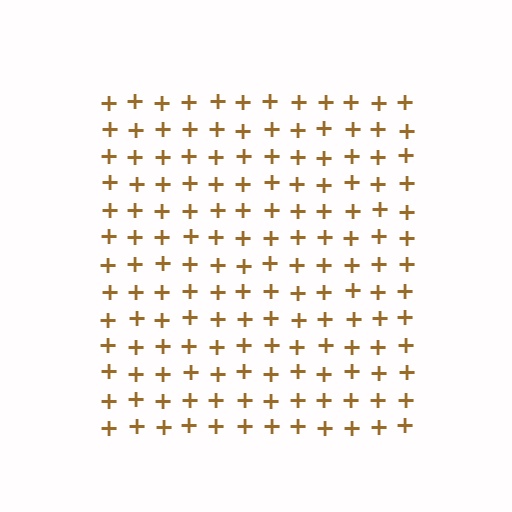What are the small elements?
The small elements are plus signs.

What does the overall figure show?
The overall figure shows a square.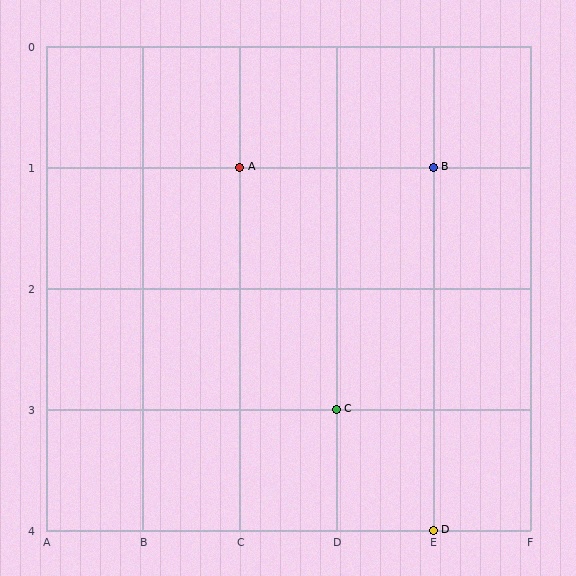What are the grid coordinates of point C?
Point C is at grid coordinates (D, 3).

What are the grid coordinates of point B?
Point B is at grid coordinates (E, 1).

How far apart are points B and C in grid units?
Points B and C are 1 column and 2 rows apart (about 2.2 grid units diagonally).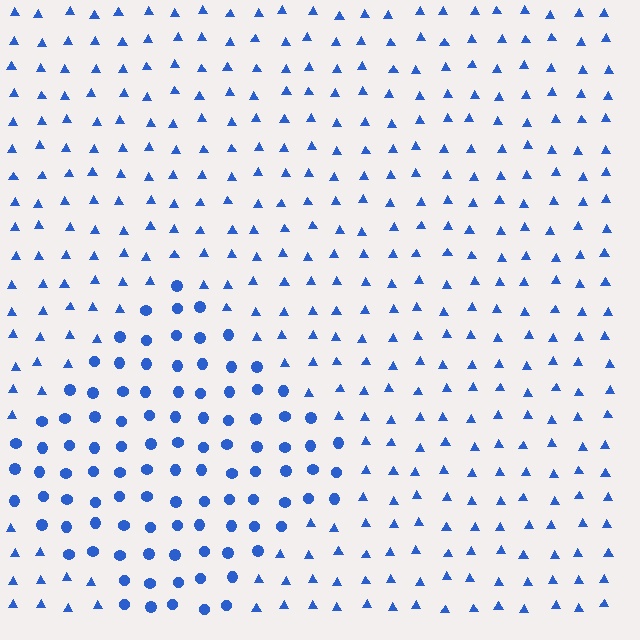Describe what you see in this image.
The image is filled with small blue elements arranged in a uniform grid. A diamond-shaped region contains circles, while the surrounding area contains triangles. The boundary is defined purely by the change in element shape.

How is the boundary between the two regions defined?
The boundary is defined by a change in element shape: circles inside vs. triangles outside. All elements share the same color and spacing.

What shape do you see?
I see a diamond.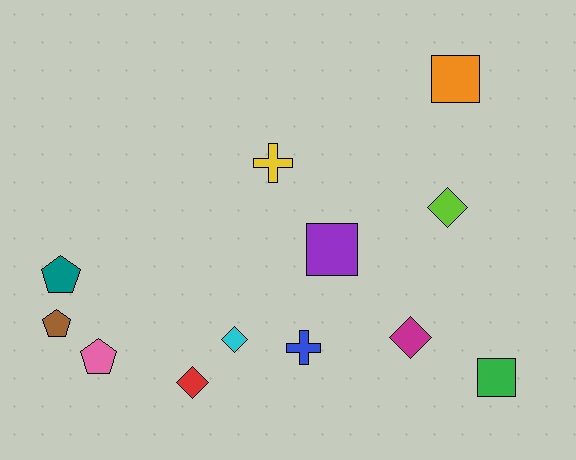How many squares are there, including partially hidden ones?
There are 3 squares.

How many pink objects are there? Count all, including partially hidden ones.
There is 1 pink object.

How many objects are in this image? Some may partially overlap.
There are 12 objects.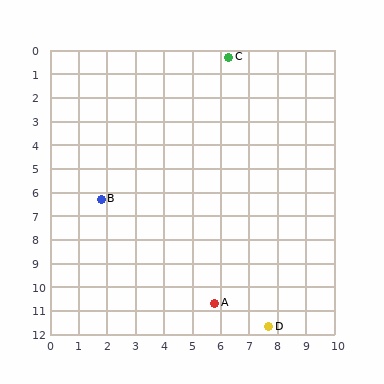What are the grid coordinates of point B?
Point B is at approximately (1.8, 6.3).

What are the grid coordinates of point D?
Point D is at approximately (7.7, 11.7).